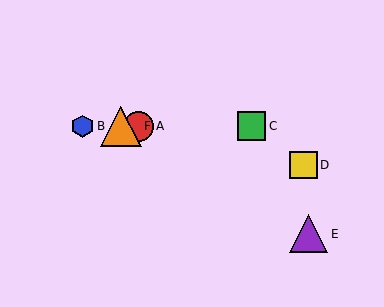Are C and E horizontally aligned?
No, C is at y≈126 and E is at y≈234.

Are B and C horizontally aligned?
Yes, both are at y≈126.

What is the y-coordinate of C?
Object C is at y≈126.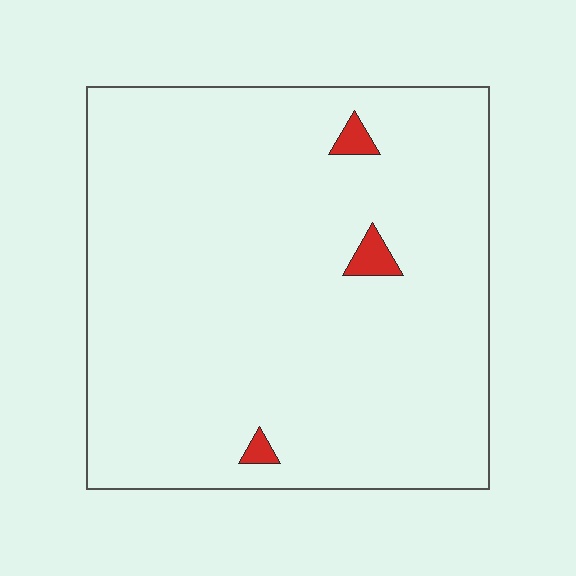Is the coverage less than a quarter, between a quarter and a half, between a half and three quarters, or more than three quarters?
Less than a quarter.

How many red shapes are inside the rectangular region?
3.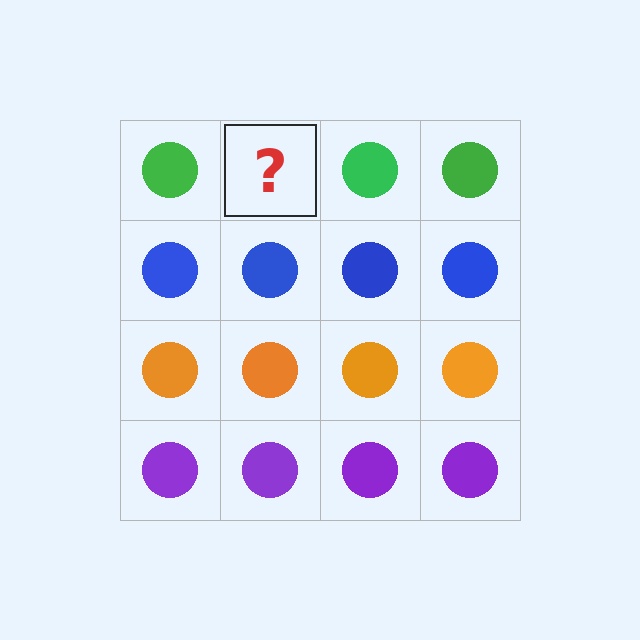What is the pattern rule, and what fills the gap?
The rule is that each row has a consistent color. The gap should be filled with a green circle.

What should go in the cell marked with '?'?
The missing cell should contain a green circle.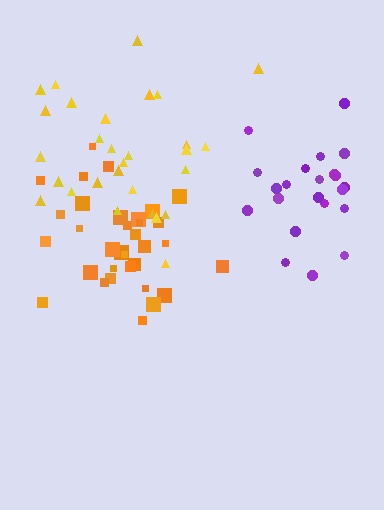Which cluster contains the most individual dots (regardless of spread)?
Orange (33).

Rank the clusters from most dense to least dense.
orange, purple, yellow.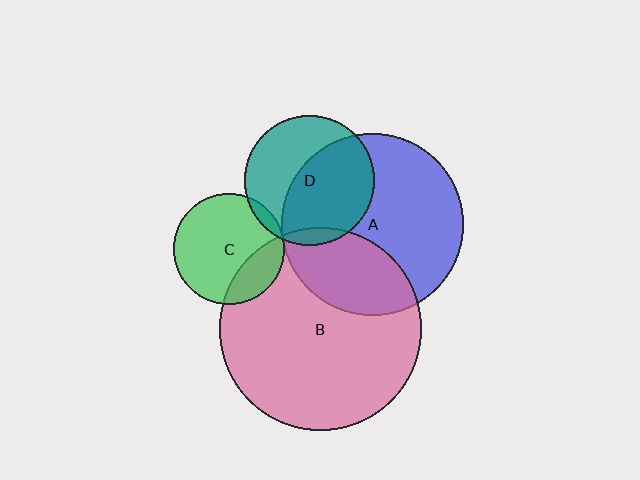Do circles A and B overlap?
Yes.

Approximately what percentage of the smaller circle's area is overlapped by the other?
Approximately 30%.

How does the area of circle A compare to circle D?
Approximately 1.9 times.